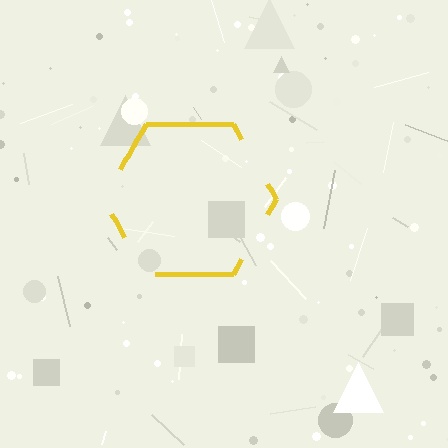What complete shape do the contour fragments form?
The contour fragments form a hexagon.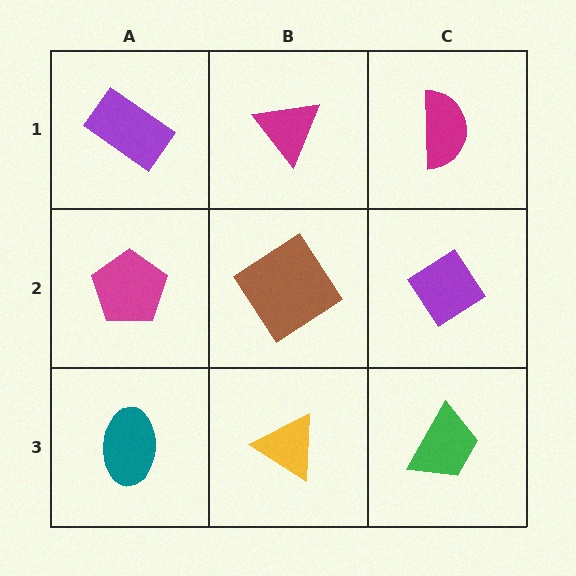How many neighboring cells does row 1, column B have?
3.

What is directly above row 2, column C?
A magenta semicircle.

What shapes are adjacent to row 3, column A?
A magenta pentagon (row 2, column A), a yellow triangle (row 3, column B).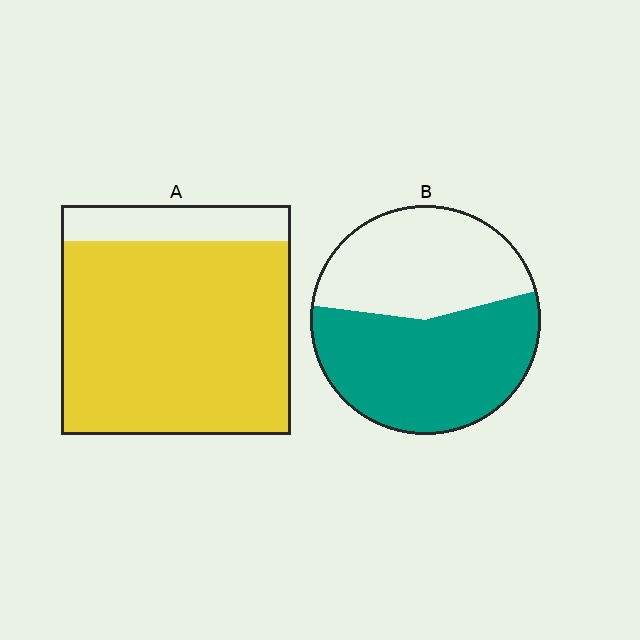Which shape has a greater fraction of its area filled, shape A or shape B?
Shape A.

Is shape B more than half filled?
Yes.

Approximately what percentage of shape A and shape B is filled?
A is approximately 85% and B is approximately 55%.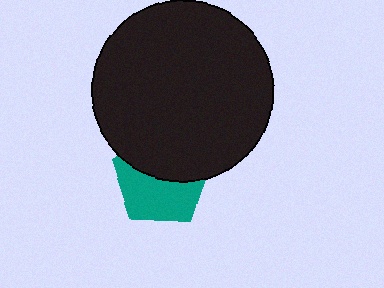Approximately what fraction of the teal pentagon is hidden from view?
Roughly 48% of the teal pentagon is hidden behind the black circle.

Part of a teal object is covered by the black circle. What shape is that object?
It is a pentagon.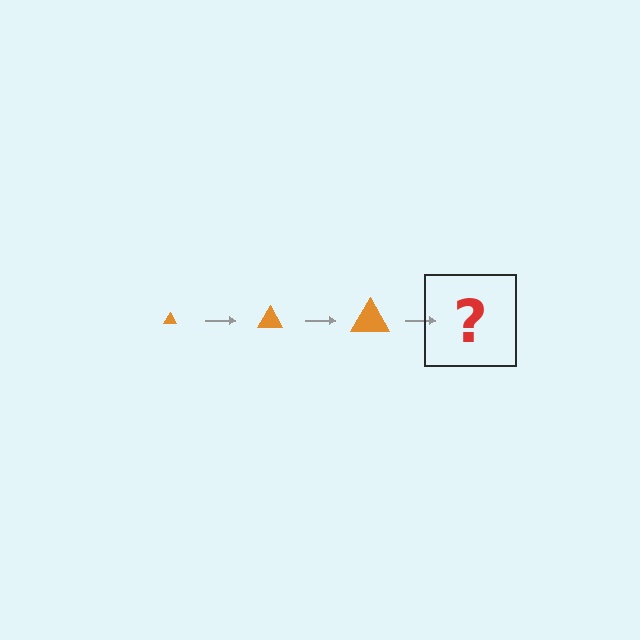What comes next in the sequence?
The next element should be an orange triangle, larger than the previous one.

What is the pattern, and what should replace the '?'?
The pattern is that the triangle gets progressively larger each step. The '?' should be an orange triangle, larger than the previous one.